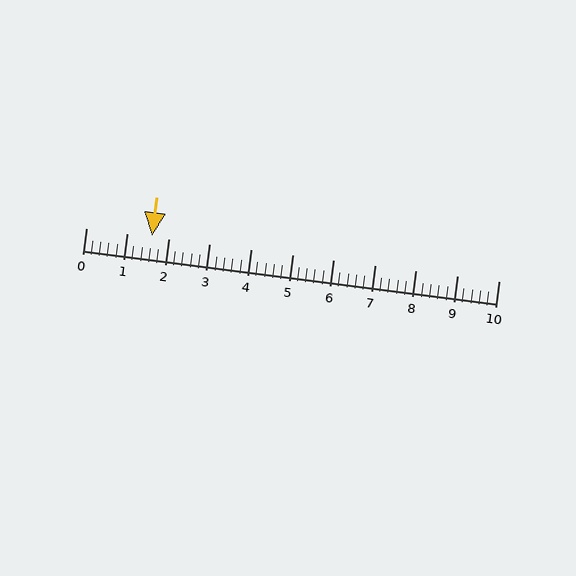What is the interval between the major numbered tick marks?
The major tick marks are spaced 1 units apart.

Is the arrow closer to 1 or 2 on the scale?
The arrow is closer to 2.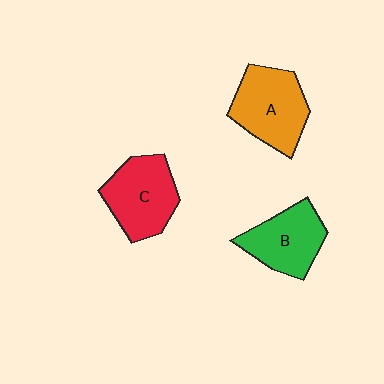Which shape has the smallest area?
Shape B (green).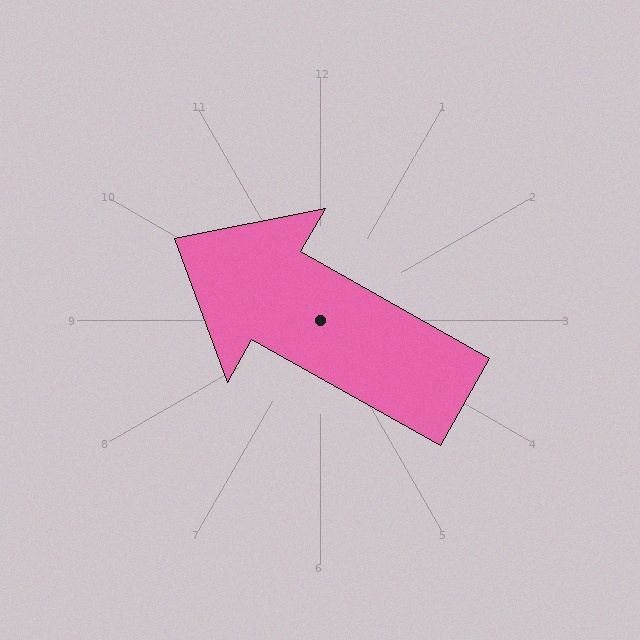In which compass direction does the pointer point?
Northwest.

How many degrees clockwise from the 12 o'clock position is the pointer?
Approximately 299 degrees.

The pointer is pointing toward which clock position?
Roughly 10 o'clock.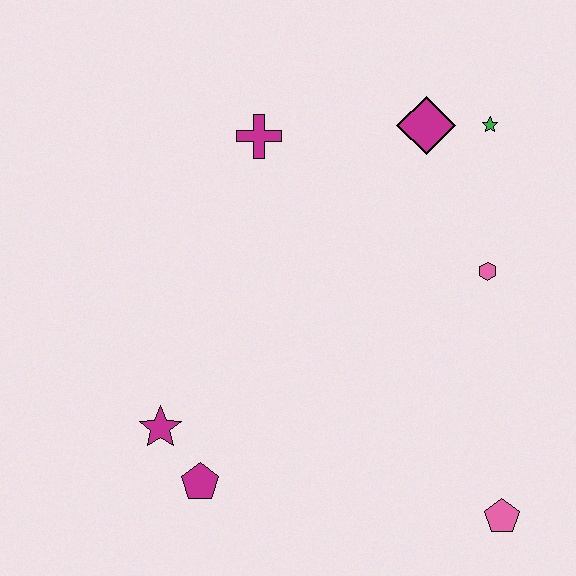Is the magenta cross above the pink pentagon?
Yes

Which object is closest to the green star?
The magenta diamond is closest to the green star.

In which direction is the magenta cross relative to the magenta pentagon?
The magenta cross is above the magenta pentagon.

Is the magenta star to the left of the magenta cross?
Yes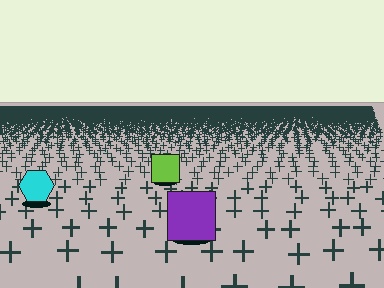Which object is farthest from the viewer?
The lime square is farthest from the viewer. It appears smaller and the ground texture around it is denser.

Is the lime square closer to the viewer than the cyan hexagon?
No. The cyan hexagon is closer — you can tell from the texture gradient: the ground texture is coarser near it.